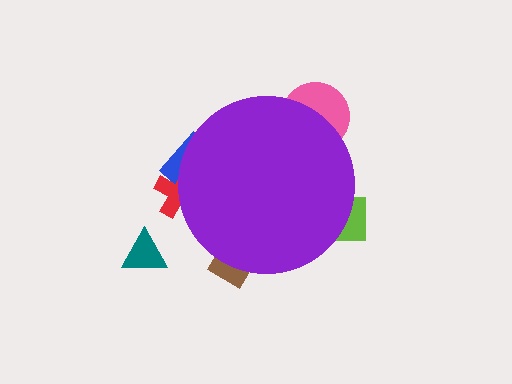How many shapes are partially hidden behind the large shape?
5 shapes are partially hidden.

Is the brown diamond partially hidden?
Yes, the brown diamond is partially hidden behind the purple circle.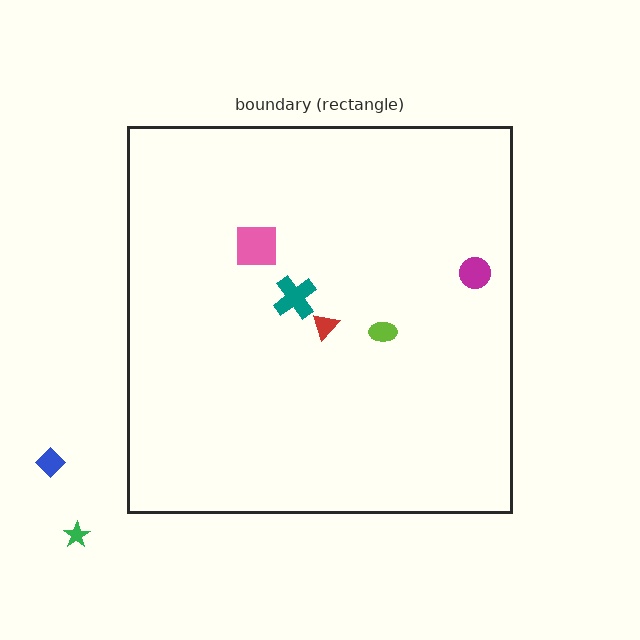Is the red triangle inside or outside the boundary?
Inside.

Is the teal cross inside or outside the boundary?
Inside.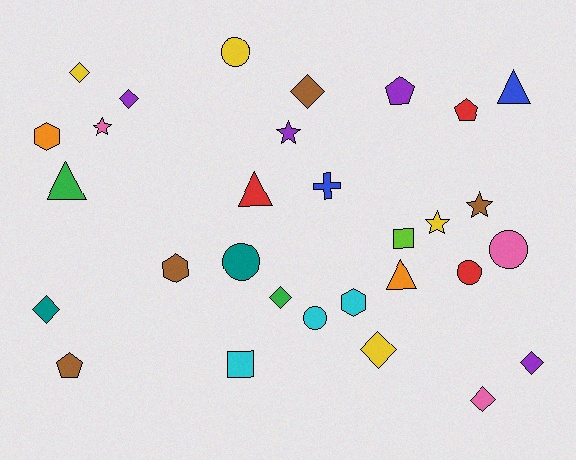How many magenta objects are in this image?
There are no magenta objects.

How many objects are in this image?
There are 30 objects.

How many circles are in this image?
There are 5 circles.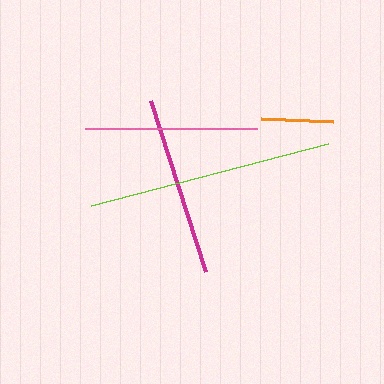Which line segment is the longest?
The lime line is the longest at approximately 245 pixels.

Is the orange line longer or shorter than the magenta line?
The magenta line is longer than the orange line.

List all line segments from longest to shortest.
From longest to shortest: lime, magenta, pink, orange.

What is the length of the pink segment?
The pink segment is approximately 172 pixels long.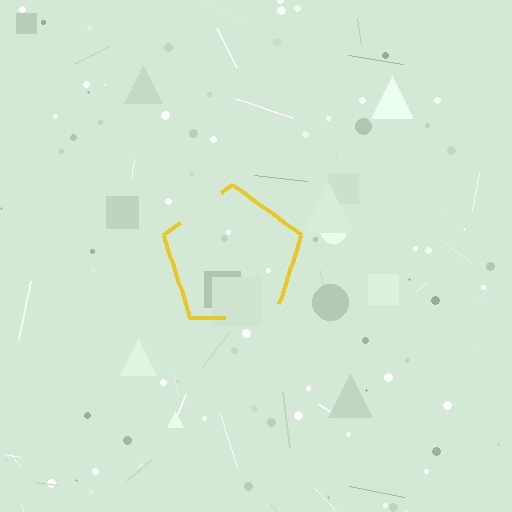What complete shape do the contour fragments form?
The contour fragments form a pentagon.